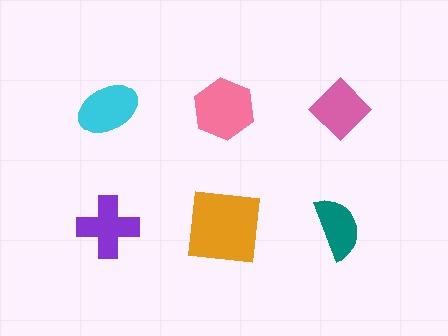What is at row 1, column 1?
A cyan ellipse.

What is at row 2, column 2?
An orange square.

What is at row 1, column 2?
A pink hexagon.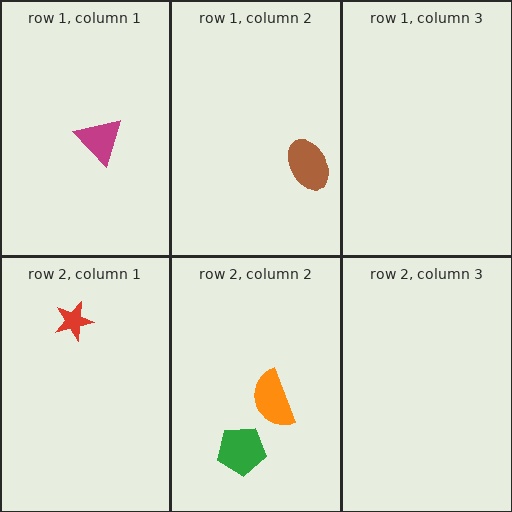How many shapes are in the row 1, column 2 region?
1.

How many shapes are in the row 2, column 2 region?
2.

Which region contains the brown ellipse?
The row 1, column 2 region.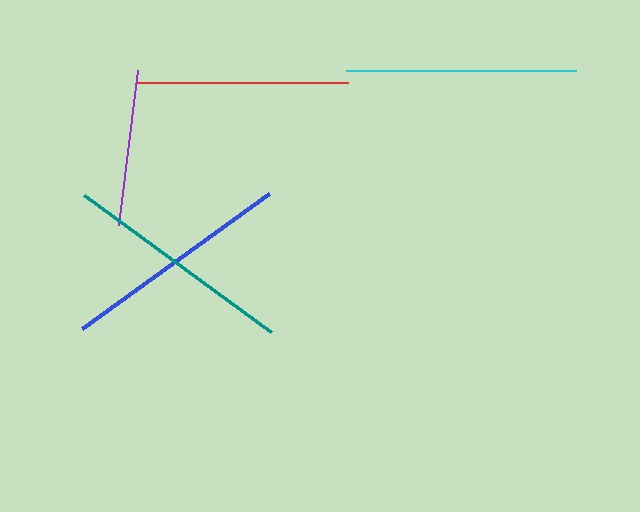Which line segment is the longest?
The teal line is the longest at approximately 232 pixels.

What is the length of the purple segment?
The purple segment is approximately 156 pixels long.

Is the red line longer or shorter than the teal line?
The teal line is longer than the red line.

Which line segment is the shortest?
The purple line is the shortest at approximately 156 pixels.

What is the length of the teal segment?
The teal segment is approximately 232 pixels long.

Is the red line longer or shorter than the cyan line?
The cyan line is longer than the red line.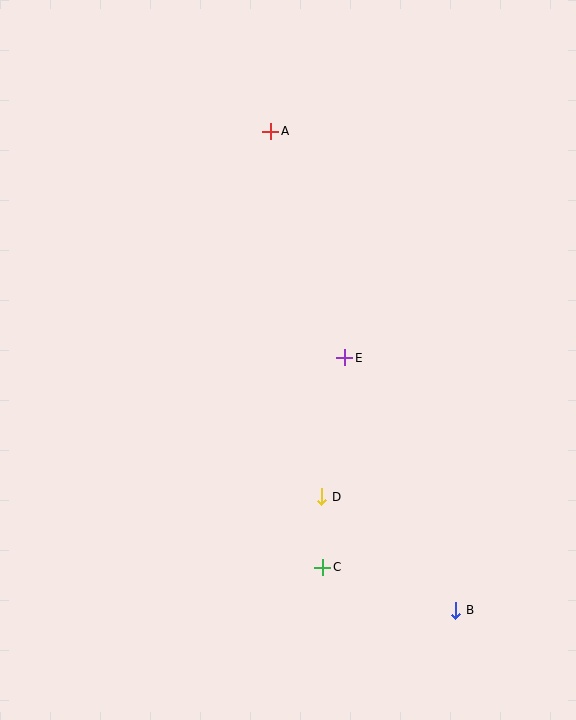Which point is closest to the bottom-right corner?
Point B is closest to the bottom-right corner.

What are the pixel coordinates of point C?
Point C is at (323, 567).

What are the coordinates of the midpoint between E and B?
The midpoint between E and B is at (400, 484).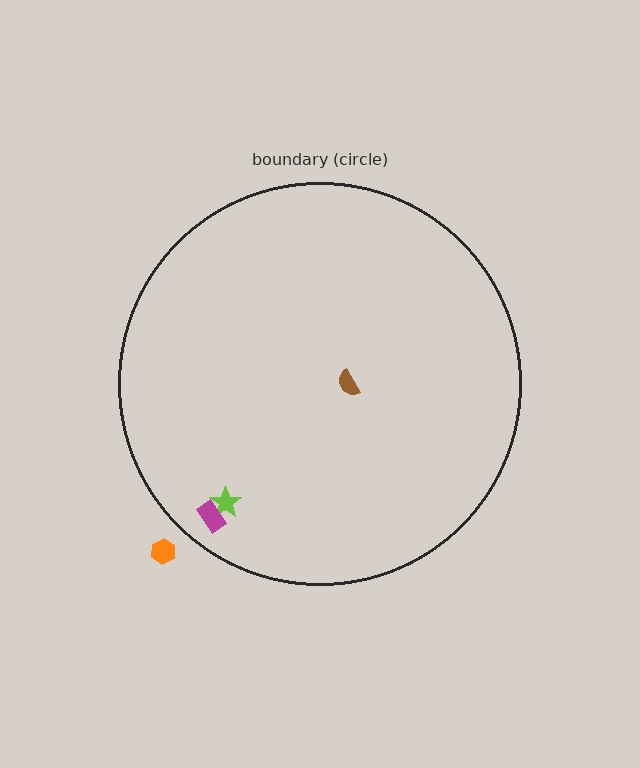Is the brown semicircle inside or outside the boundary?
Inside.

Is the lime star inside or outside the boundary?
Inside.